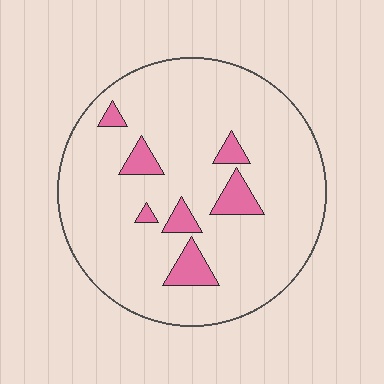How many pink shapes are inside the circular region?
7.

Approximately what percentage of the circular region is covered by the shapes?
Approximately 10%.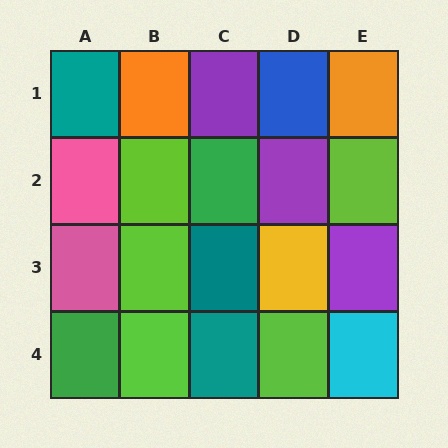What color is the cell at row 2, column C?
Green.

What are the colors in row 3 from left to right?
Pink, lime, teal, yellow, purple.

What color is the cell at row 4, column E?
Cyan.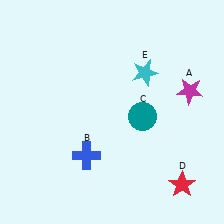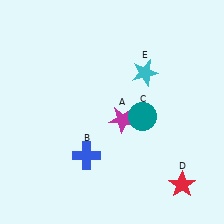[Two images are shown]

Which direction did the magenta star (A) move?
The magenta star (A) moved left.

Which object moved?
The magenta star (A) moved left.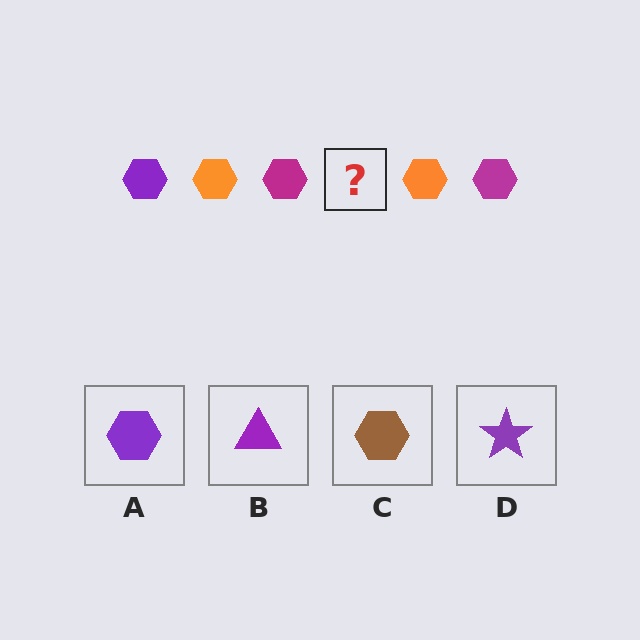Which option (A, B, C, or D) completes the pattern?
A.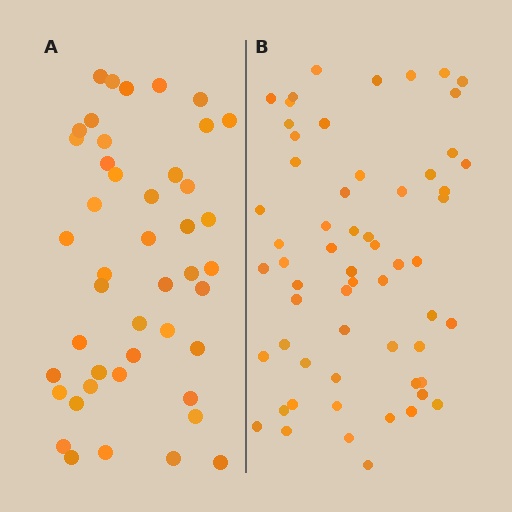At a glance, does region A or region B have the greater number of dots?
Region B (the right region) has more dots.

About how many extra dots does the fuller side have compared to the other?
Region B has approximately 15 more dots than region A.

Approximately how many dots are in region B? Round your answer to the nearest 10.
About 60 dots.